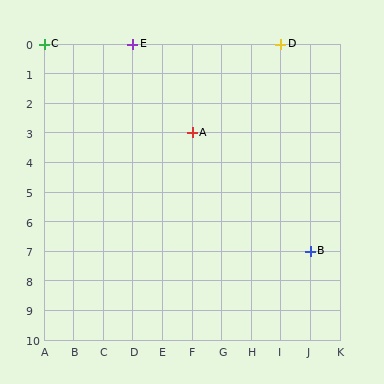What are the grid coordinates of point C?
Point C is at grid coordinates (A, 0).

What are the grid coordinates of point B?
Point B is at grid coordinates (J, 7).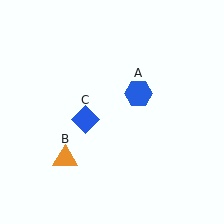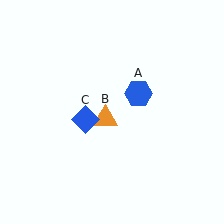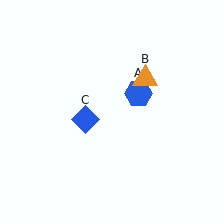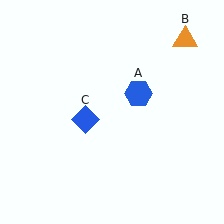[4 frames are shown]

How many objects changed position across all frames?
1 object changed position: orange triangle (object B).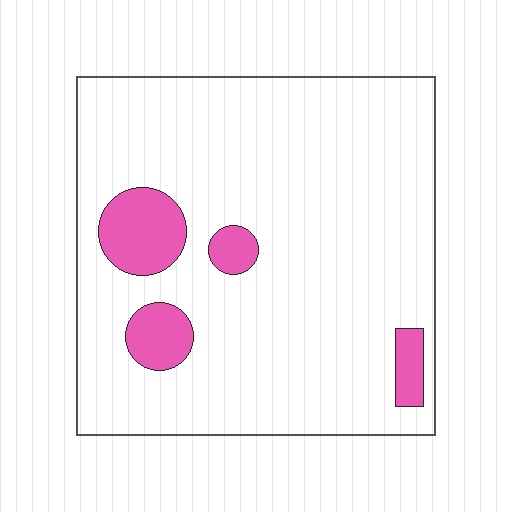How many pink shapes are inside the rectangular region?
4.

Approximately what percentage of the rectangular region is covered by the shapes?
Approximately 10%.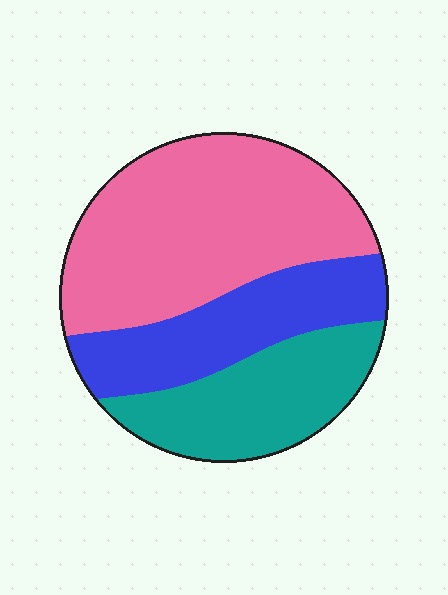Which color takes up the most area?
Pink, at roughly 50%.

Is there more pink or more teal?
Pink.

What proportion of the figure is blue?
Blue covers about 25% of the figure.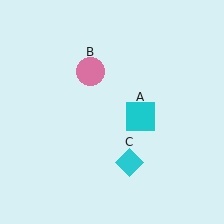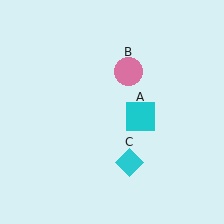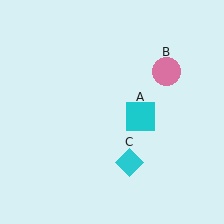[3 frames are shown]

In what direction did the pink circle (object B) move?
The pink circle (object B) moved right.